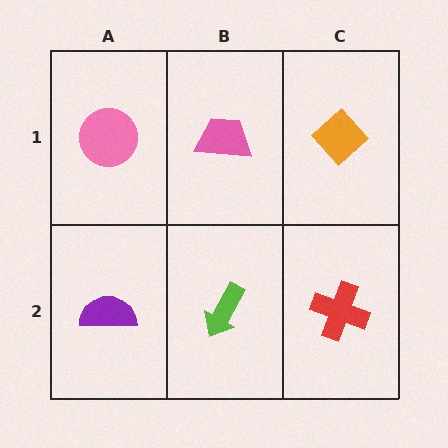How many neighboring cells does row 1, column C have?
2.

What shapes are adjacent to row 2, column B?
A pink trapezoid (row 1, column B), a purple semicircle (row 2, column A), a red cross (row 2, column C).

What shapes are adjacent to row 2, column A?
A pink circle (row 1, column A), a lime arrow (row 2, column B).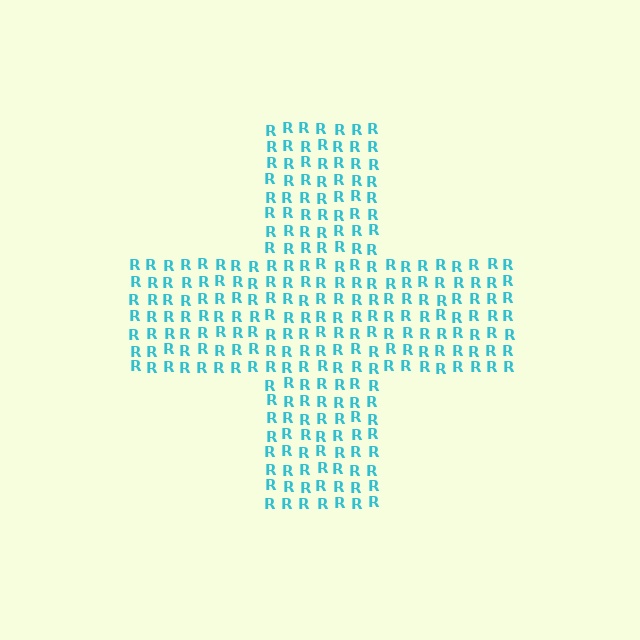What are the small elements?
The small elements are letter R's.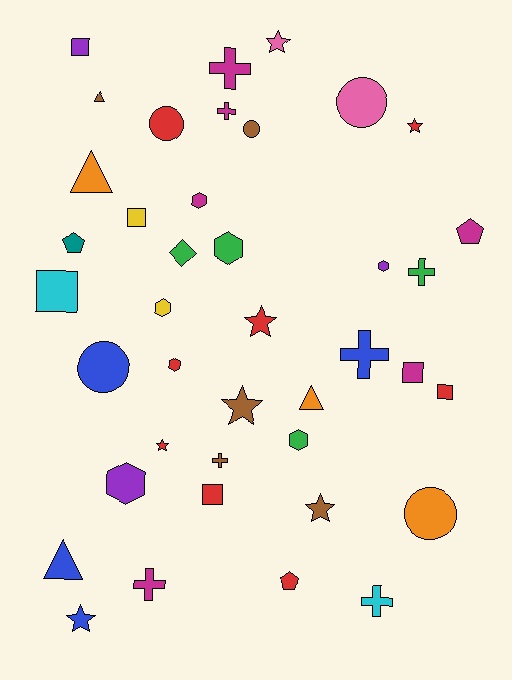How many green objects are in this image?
There are 4 green objects.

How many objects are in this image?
There are 40 objects.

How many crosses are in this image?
There are 7 crosses.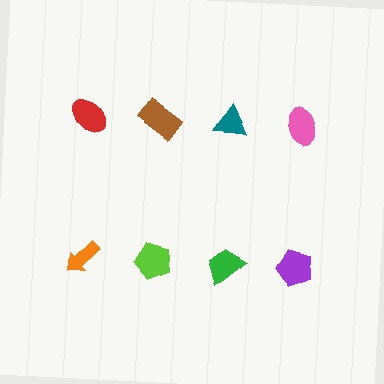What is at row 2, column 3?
A green trapezoid.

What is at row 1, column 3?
A teal triangle.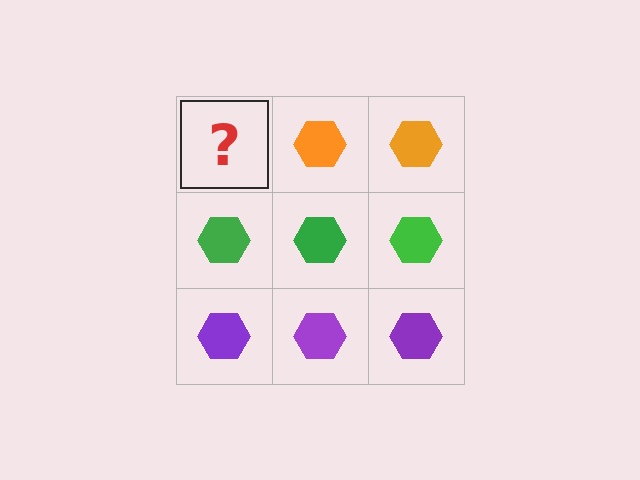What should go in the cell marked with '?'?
The missing cell should contain an orange hexagon.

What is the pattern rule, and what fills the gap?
The rule is that each row has a consistent color. The gap should be filled with an orange hexagon.